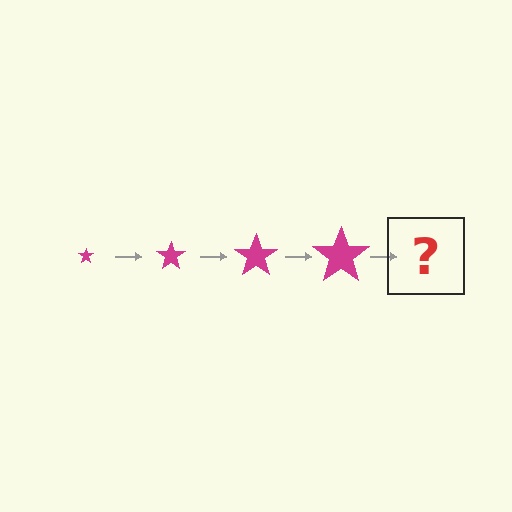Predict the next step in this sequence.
The next step is a magenta star, larger than the previous one.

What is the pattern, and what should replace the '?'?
The pattern is that the star gets progressively larger each step. The '?' should be a magenta star, larger than the previous one.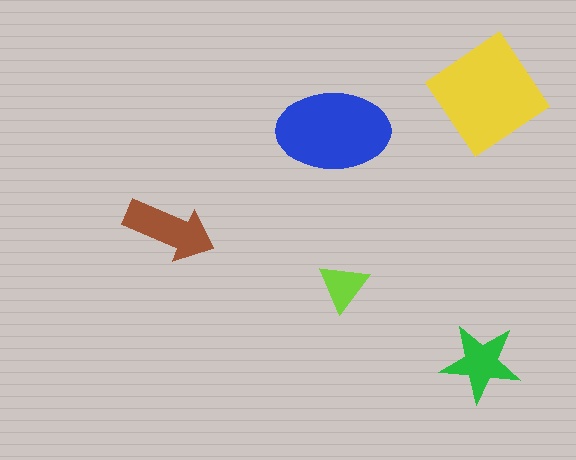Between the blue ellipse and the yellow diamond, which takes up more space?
The yellow diamond.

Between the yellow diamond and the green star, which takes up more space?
The yellow diamond.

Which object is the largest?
The yellow diamond.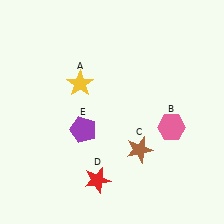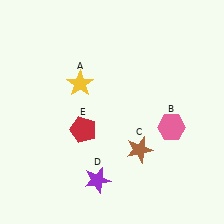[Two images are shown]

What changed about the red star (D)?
In Image 1, D is red. In Image 2, it changed to purple.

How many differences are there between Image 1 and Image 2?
There are 2 differences between the two images.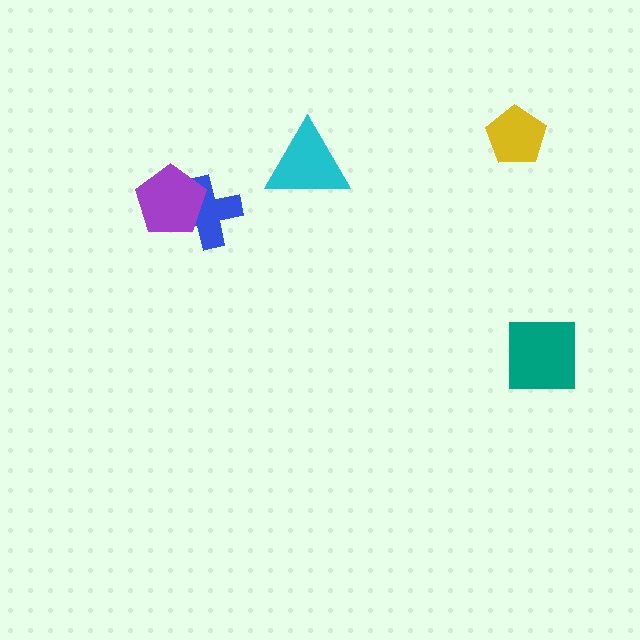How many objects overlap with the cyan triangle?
0 objects overlap with the cyan triangle.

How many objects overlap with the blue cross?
1 object overlaps with the blue cross.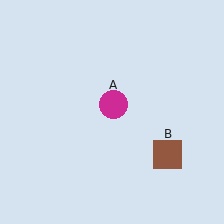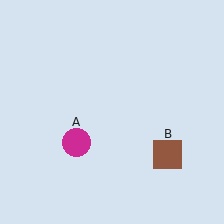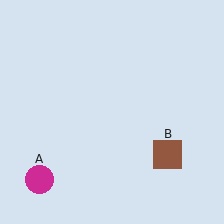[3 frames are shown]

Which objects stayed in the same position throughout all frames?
Brown square (object B) remained stationary.